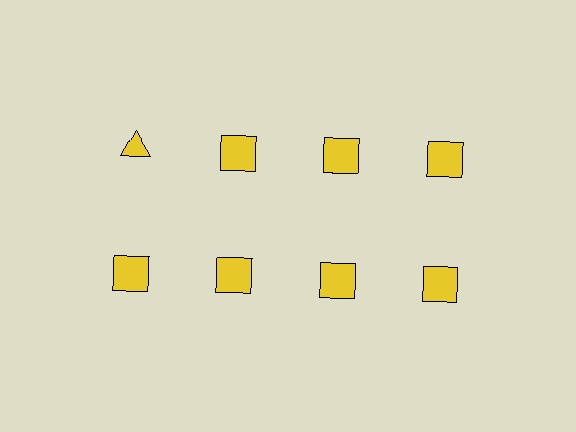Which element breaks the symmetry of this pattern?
The yellow triangle in the top row, leftmost column breaks the symmetry. All other shapes are yellow squares.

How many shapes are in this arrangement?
There are 8 shapes arranged in a grid pattern.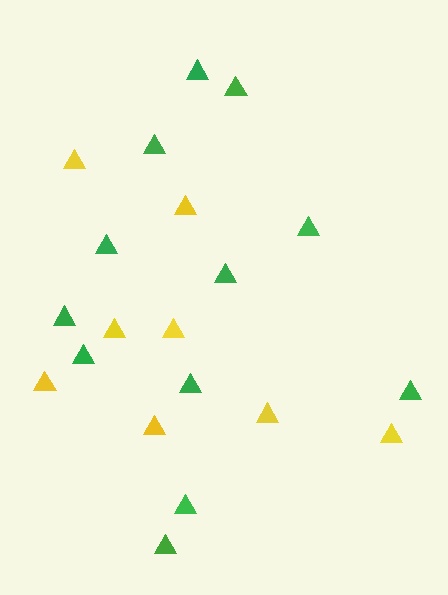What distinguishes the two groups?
There are 2 groups: one group of yellow triangles (8) and one group of green triangles (12).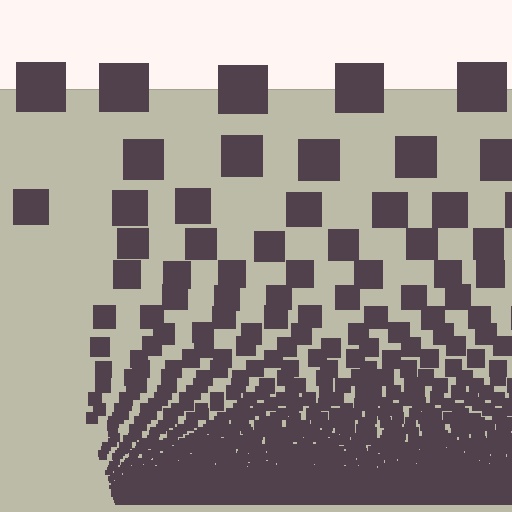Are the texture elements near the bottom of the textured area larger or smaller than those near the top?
Smaller. The gradient is inverted — elements near the bottom are smaller and denser.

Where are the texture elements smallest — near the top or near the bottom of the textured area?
Near the bottom.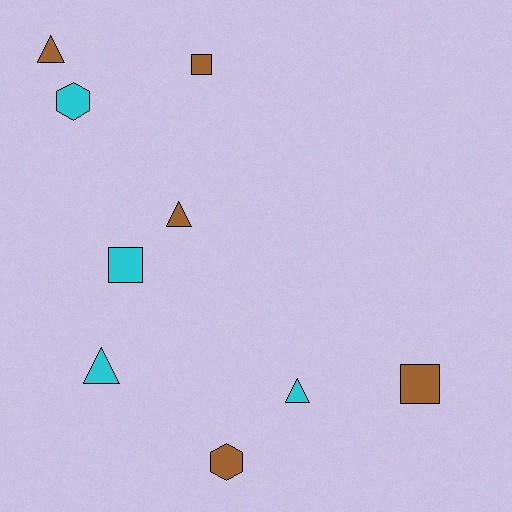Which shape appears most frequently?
Triangle, with 4 objects.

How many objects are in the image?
There are 9 objects.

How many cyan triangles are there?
There are 2 cyan triangles.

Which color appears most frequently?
Brown, with 5 objects.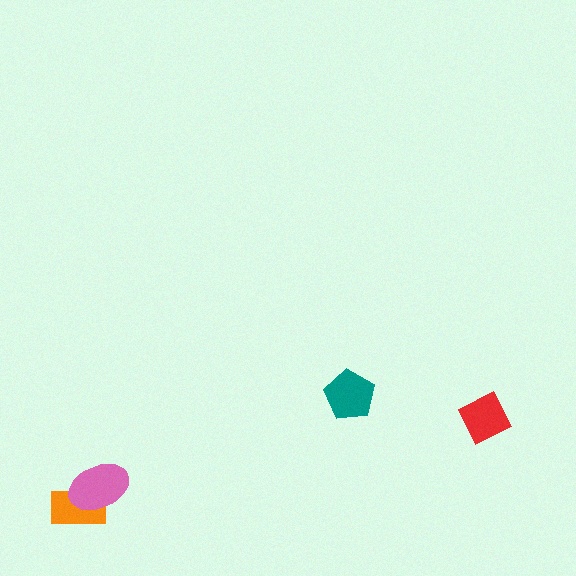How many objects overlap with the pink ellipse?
1 object overlaps with the pink ellipse.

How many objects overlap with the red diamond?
0 objects overlap with the red diamond.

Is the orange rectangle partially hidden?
Yes, it is partially covered by another shape.